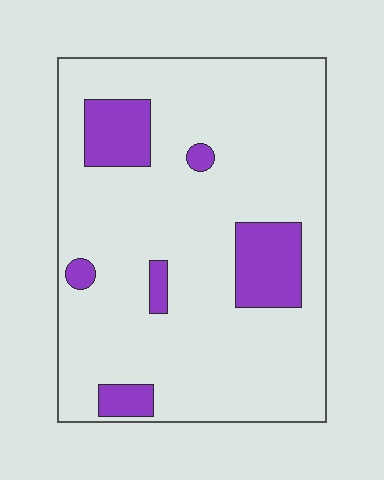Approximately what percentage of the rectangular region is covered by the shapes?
Approximately 15%.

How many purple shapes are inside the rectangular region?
6.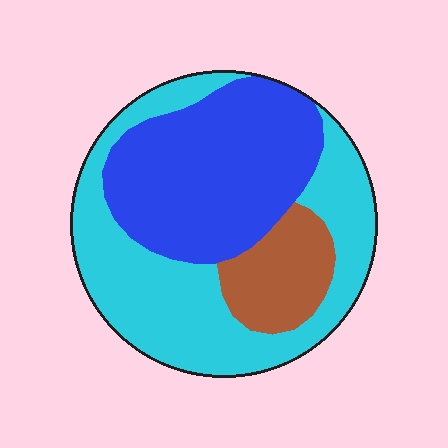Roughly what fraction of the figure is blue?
Blue covers around 40% of the figure.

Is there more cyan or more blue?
Cyan.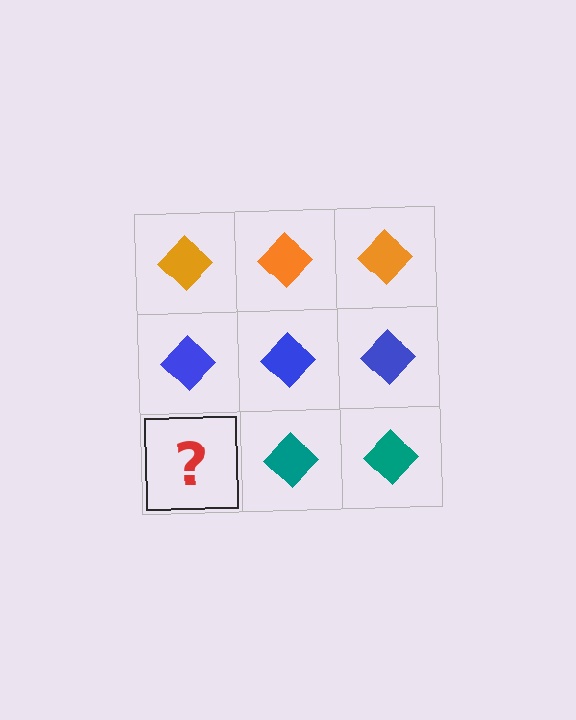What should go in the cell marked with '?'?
The missing cell should contain a teal diamond.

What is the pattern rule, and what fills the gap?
The rule is that each row has a consistent color. The gap should be filled with a teal diamond.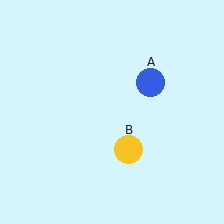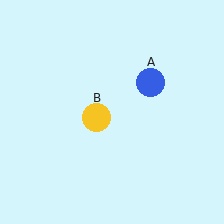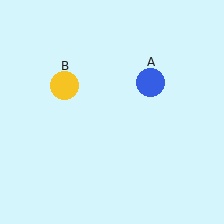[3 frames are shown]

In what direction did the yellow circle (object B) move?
The yellow circle (object B) moved up and to the left.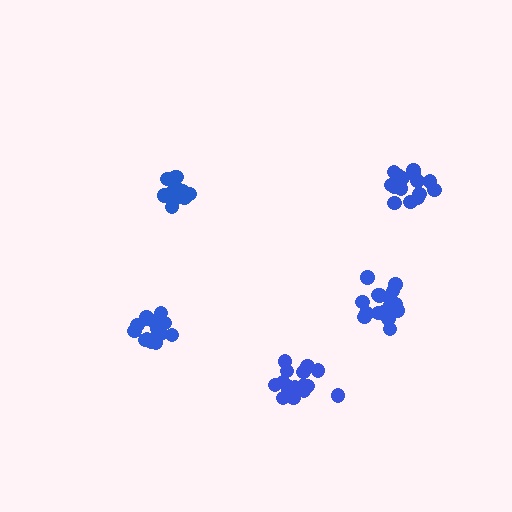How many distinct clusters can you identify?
There are 5 distinct clusters.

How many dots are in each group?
Group 1: 14 dots, Group 2: 16 dots, Group 3: 16 dots, Group 4: 15 dots, Group 5: 18 dots (79 total).